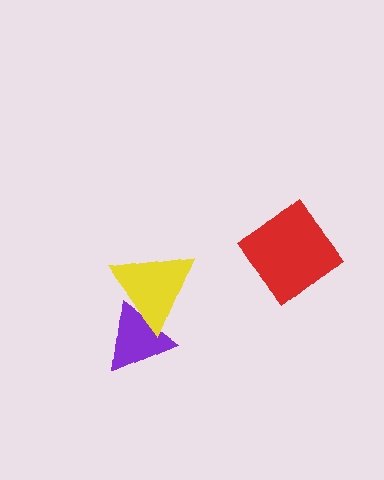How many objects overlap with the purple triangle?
1 object overlaps with the purple triangle.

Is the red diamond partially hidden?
No, no other shape covers it.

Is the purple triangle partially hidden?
Yes, it is partially covered by another shape.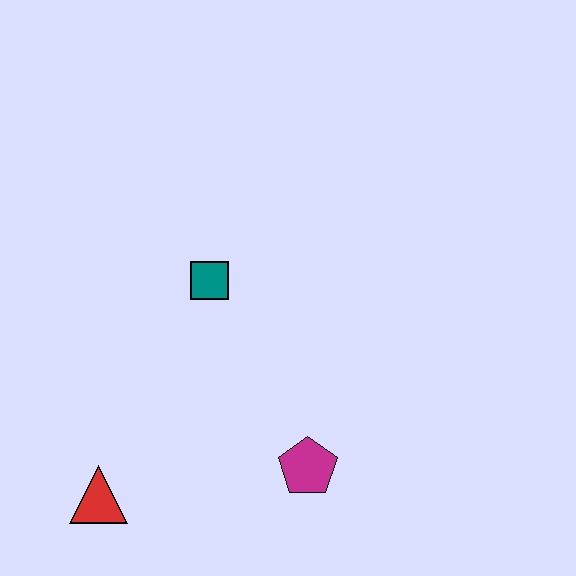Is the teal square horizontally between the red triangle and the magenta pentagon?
Yes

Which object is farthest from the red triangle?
The teal square is farthest from the red triangle.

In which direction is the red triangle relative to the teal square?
The red triangle is below the teal square.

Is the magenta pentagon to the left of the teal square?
No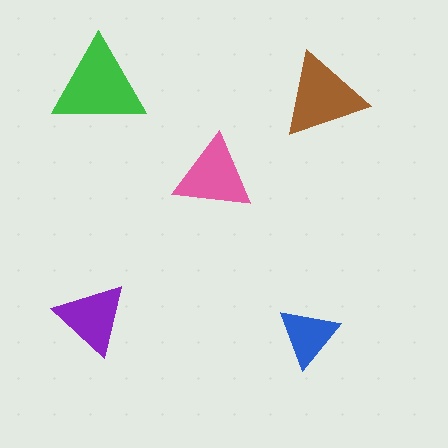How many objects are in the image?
There are 5 objects in the image.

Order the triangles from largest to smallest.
the green one, the brown one, the pink one, the purple one, the blue one.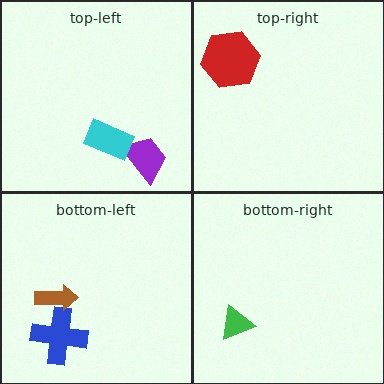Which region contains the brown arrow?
The bottom-left region.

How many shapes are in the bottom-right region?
1.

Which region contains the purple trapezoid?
The top-left region.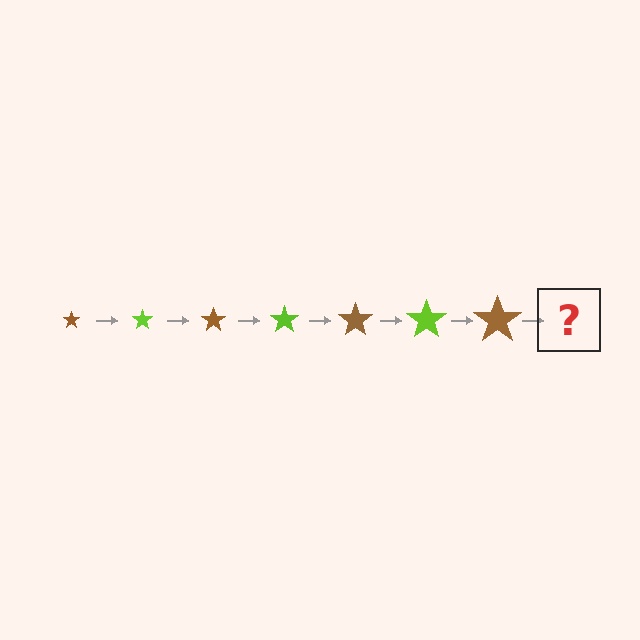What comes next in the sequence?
The next element should be a lime star, larger than the previous one.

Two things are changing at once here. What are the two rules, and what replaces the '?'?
The two rules are that the star grows larger each step and the color cycles through brown and lime. The '?' should be a lime star, larger than the previous one.